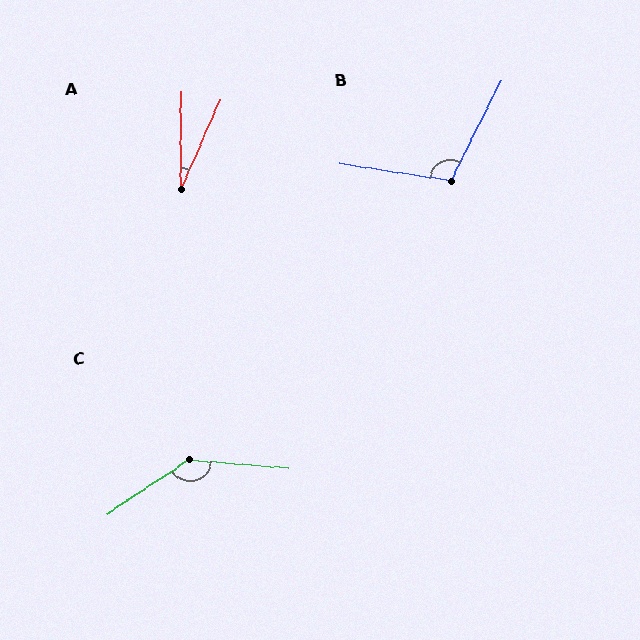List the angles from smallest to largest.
A (24°), B (108°), C (142°).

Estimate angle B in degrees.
Approximately 108 degrees.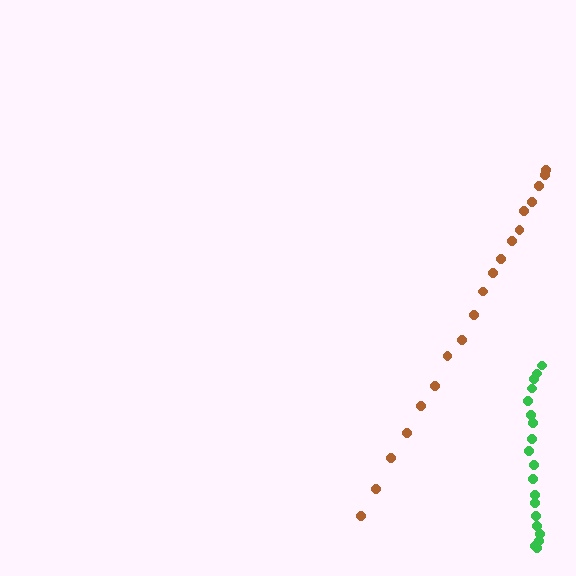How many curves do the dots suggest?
There are 2 distinct paths.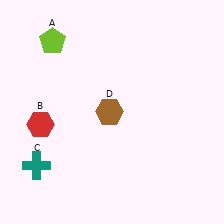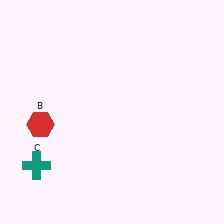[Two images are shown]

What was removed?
The lime pentagon (A), the brown hexagon (D) were removed in Image 2.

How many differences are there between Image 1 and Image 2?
There are 2 differences between the two images.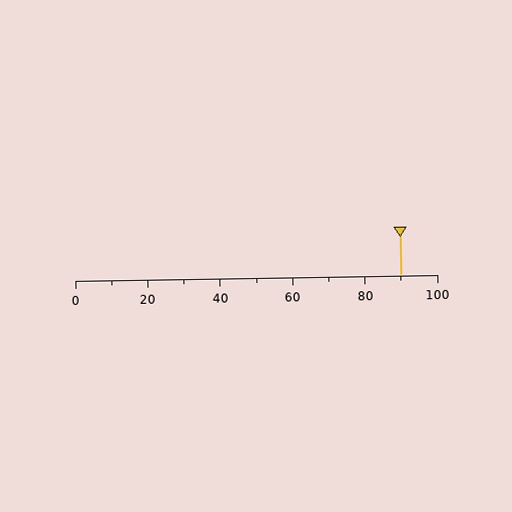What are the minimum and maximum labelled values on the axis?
The axis runs from 0 to 100.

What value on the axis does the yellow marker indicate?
The marker indicates approximately 90.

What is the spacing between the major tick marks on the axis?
The major ticks are spaced 20 apart.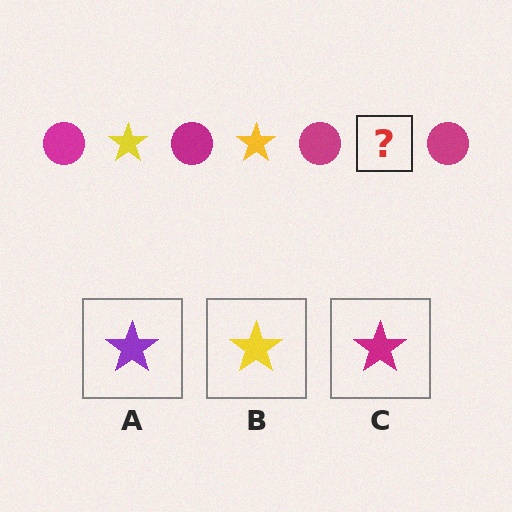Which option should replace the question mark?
Option B.